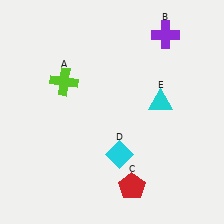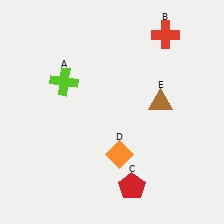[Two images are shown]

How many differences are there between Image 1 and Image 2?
There are 3 differences between the two images.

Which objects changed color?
B changed from purple to red. D changed from cyan to orange. E changed from cyan to brown.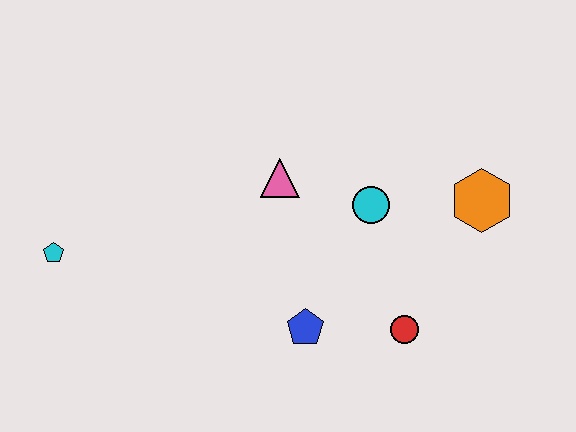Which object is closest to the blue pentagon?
The red circle is closest to the blue pentagon.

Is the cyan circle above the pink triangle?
No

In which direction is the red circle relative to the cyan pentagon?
The red circle is to the right of the cyan pentagon.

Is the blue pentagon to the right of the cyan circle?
No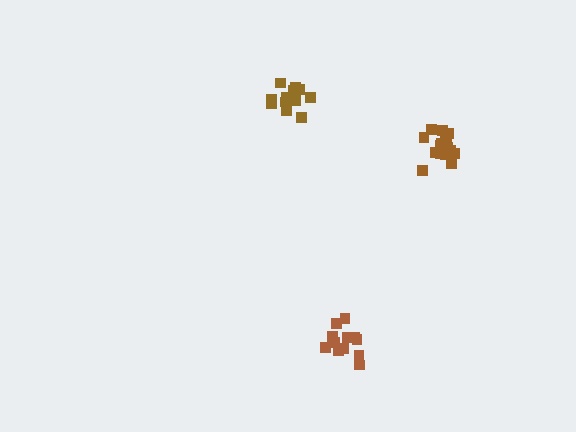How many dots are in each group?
Group 1: 12 dots, Group 2: 12 dots, Group 3: 18 dots (42 total).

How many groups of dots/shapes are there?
There are 3 groups.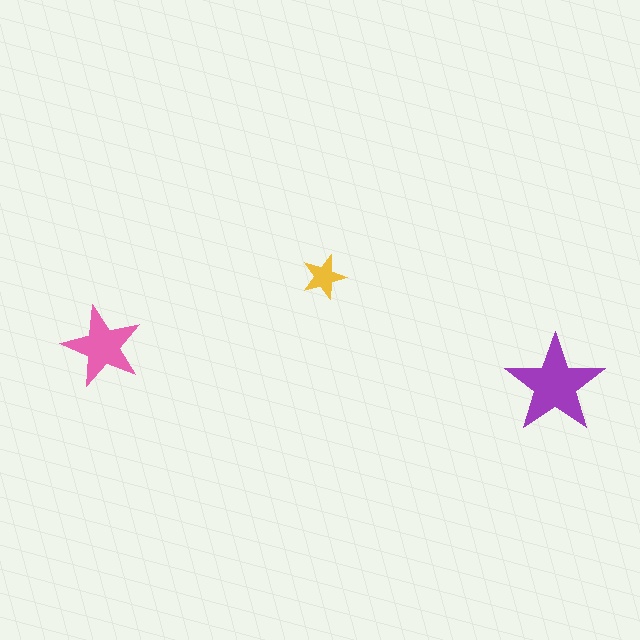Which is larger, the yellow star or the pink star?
The pink one.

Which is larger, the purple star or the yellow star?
The purple one.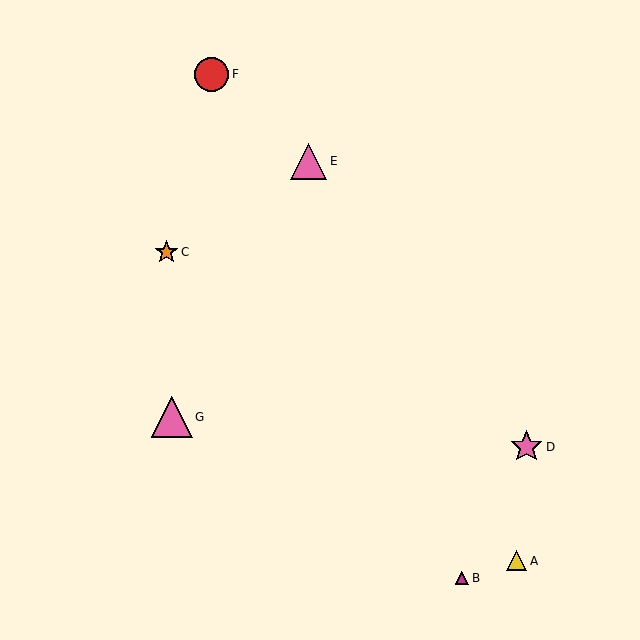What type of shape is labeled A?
Shape A is a yellow triangle.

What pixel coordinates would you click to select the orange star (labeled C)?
Click at (167, 252) to select the orange star C.